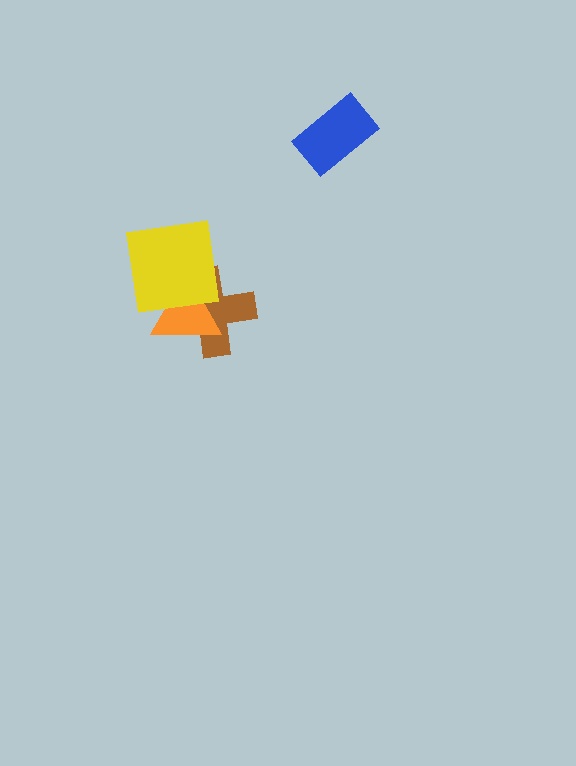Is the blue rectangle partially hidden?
No, no other shape covers it.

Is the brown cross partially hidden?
Yes, it is partially covered by another shape.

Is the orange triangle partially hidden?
Yes, it is partially covered by another shape.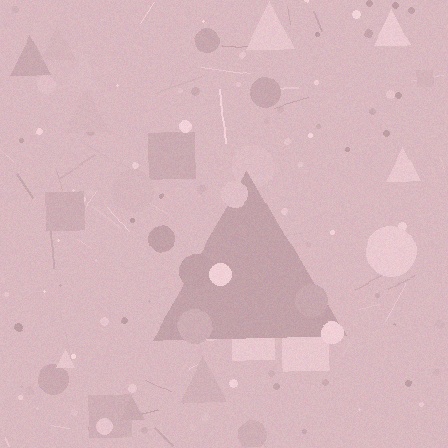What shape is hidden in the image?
A triangle is hidden in the image.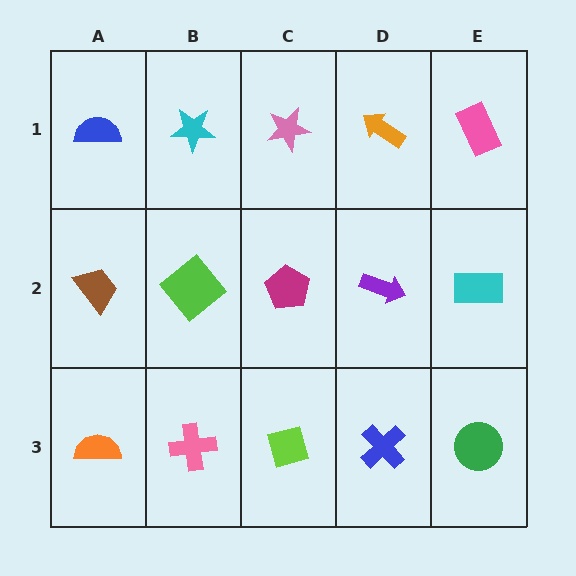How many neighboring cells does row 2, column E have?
3.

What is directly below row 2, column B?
A pink cross.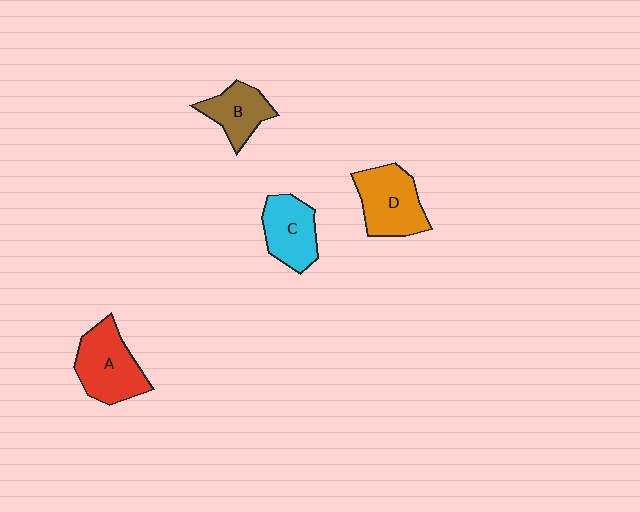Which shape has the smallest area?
Shape B (brown).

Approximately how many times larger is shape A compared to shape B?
Approximately 1.4 times.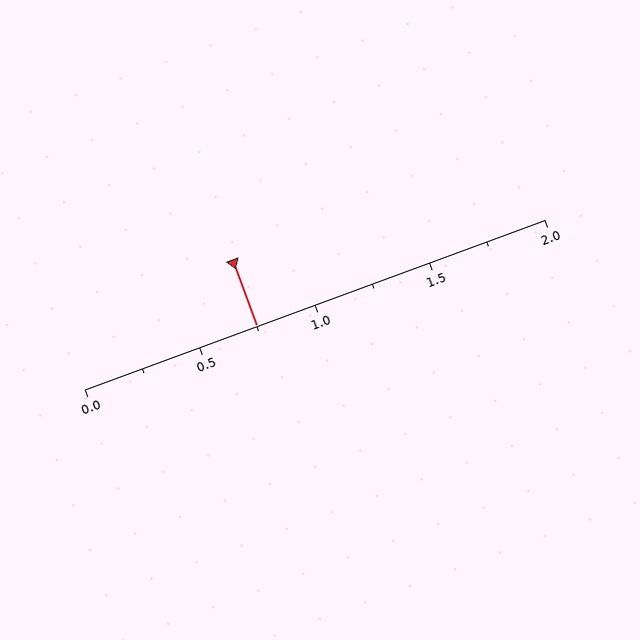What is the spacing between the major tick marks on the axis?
The major ticks are spaced 0.5 apart.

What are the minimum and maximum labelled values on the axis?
The axis runs from 0.0 to 2.0.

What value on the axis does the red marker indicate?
The marker indicates approximately 0.75.